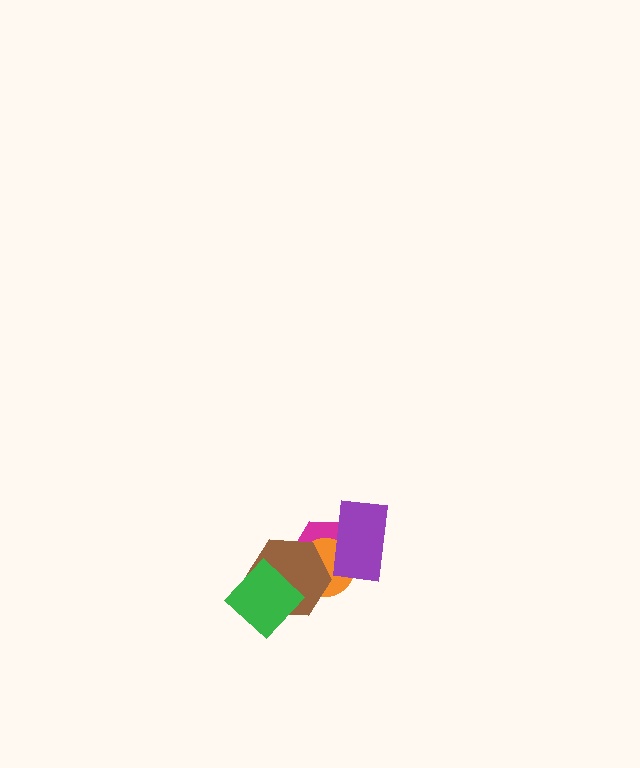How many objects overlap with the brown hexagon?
3 objects overlap with the brown hexagon.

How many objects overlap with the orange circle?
3 objects overlap with the orange circle.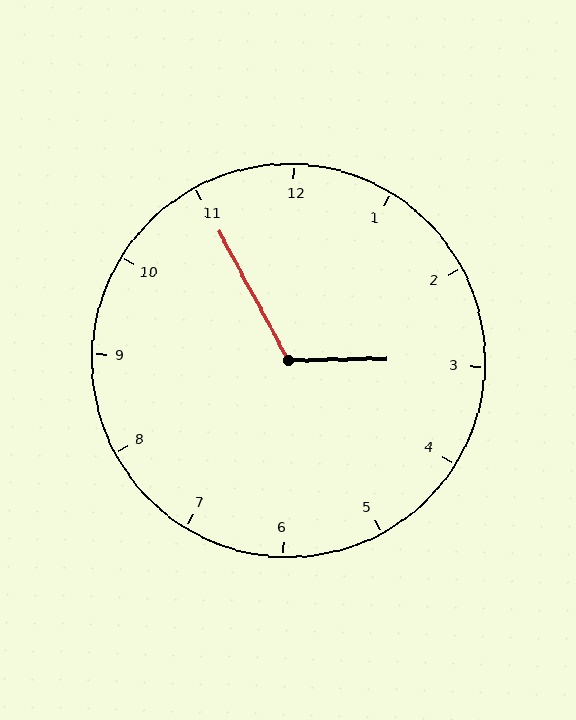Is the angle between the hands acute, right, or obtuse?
It is obtuse.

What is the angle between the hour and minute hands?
Approximately 118 degrees.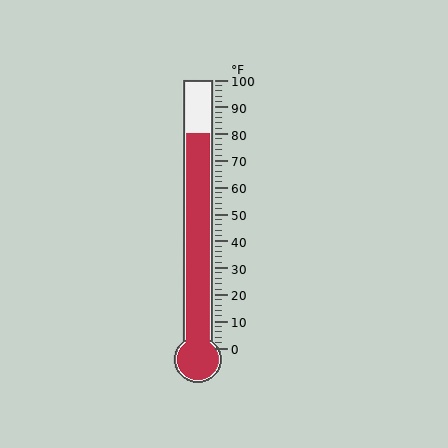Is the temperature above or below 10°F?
The temperature is above 10°F.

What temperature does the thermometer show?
The thermometer shows approximately 80°F.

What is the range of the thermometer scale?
The thermometer scale ranges from 0°F to 100°F.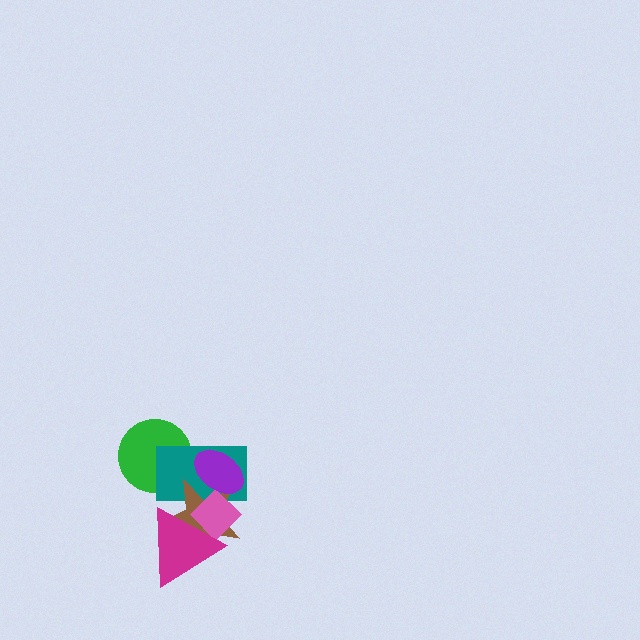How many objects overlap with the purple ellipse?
3 objects overlap with the purple ellipse.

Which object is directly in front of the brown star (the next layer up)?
The pink diamond is directly in front of the brown star.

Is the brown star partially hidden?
Yes, it is partially covered by another shape.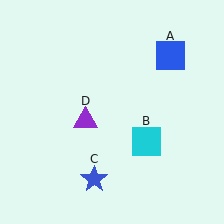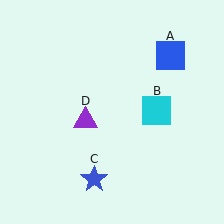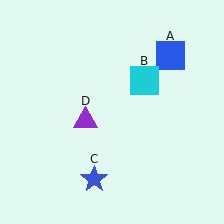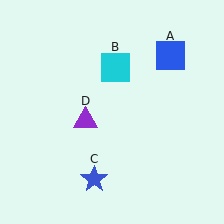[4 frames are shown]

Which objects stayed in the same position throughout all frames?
Blue square (object A) and blue star (object C) and purple triangle (object D) remained stationary.